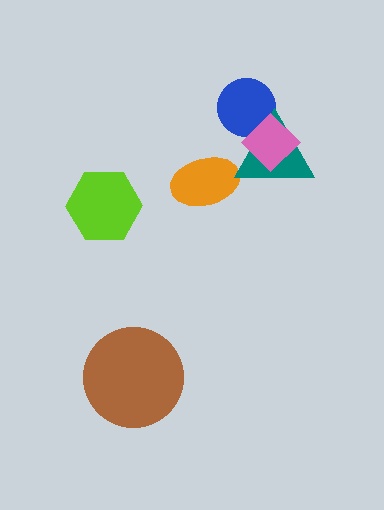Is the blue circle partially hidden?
Yes, it is partially covered by another shape.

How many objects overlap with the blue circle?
2 objects overlap with the blue circle.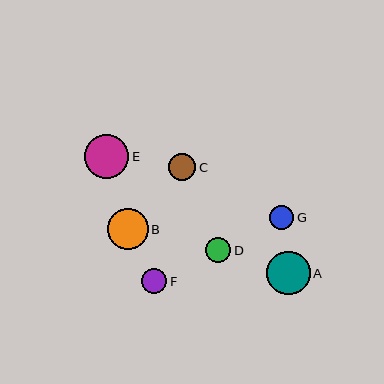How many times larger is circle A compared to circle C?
Circle A is approximately 1.6 times the size of circle C.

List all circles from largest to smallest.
From largest to smallest: A, E, B, C, F, D, G.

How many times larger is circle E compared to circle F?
Circle E is approximately 1.7 times the size of circle F.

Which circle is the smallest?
Circle G is the smallest with a size of approximately 24 pixels.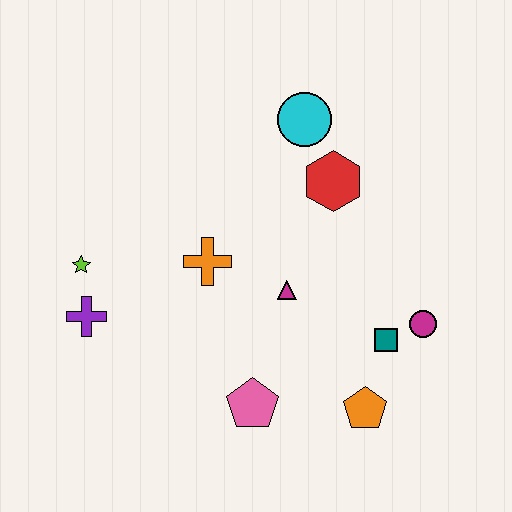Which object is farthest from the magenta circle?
The lime star is farthest from the magenta circle.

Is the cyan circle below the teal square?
No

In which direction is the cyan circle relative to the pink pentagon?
The cyan circle is above the pink pentagon.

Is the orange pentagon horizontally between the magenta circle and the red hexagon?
Yes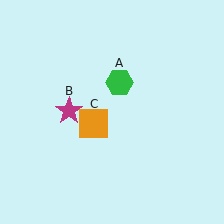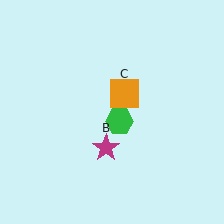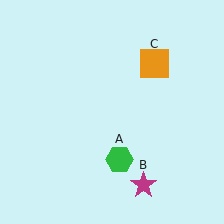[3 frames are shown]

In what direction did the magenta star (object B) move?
The magenta star (object B) moved down and to the right.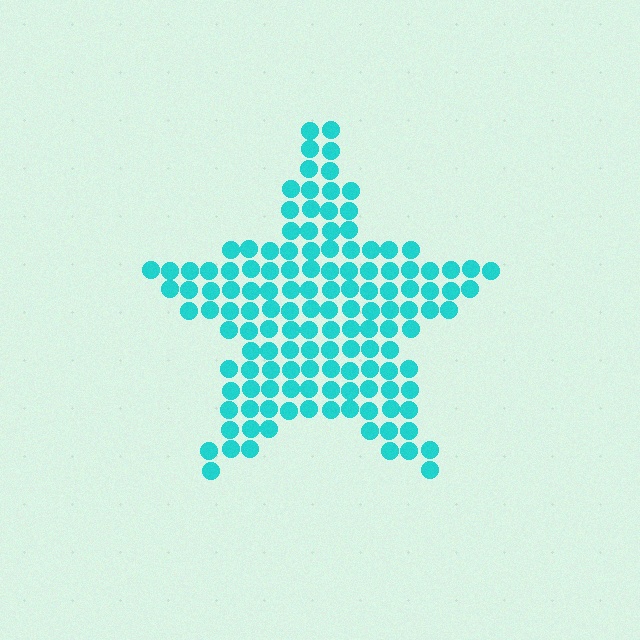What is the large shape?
The large shape is a star.